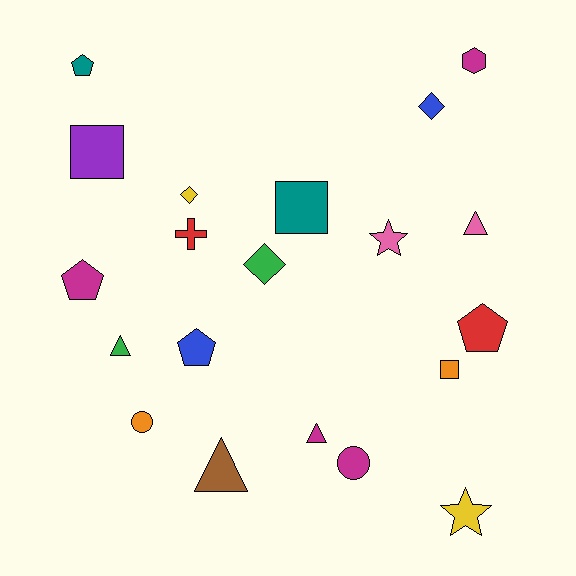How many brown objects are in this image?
There is 1 brown object.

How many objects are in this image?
There are 20 objects.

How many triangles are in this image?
There are 4 triangles.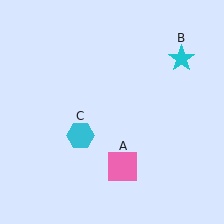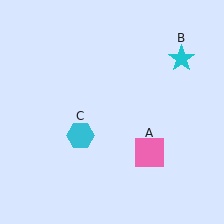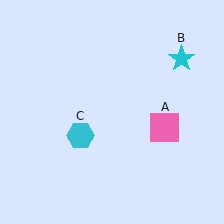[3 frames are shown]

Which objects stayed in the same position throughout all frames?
Cyan star (object B) and cyan hexagon (object C) remained stationary.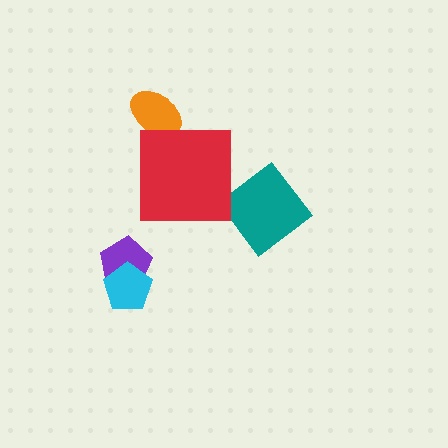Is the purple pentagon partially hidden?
Yes, it is partially covered by another shape.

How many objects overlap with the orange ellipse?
0 objects overlap with the orange ellipse.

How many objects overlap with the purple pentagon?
1 object overlaps with the purple pentagon.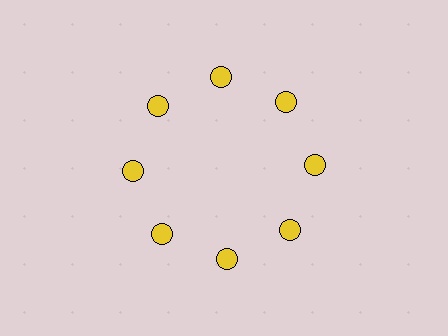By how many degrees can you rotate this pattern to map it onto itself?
The pattern maps onto itself every 45 degrees of rotation.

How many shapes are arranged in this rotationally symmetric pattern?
There are 8 shapes, arranged in 8 groups of 1.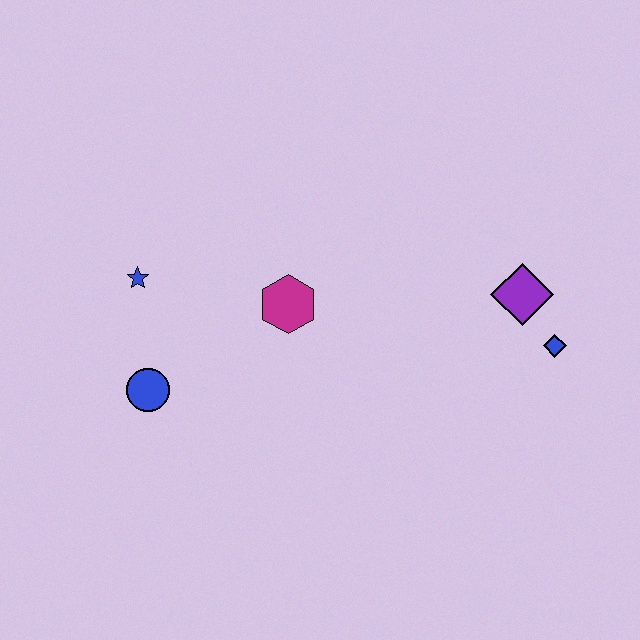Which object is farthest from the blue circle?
The blue diamond is farthest from the blue circle.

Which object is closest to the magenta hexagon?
The blue star is closest to the magenta hexagon.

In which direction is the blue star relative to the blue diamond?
The blue star is to the left of the blue diamond.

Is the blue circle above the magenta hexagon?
No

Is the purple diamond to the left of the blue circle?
No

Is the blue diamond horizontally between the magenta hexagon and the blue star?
No